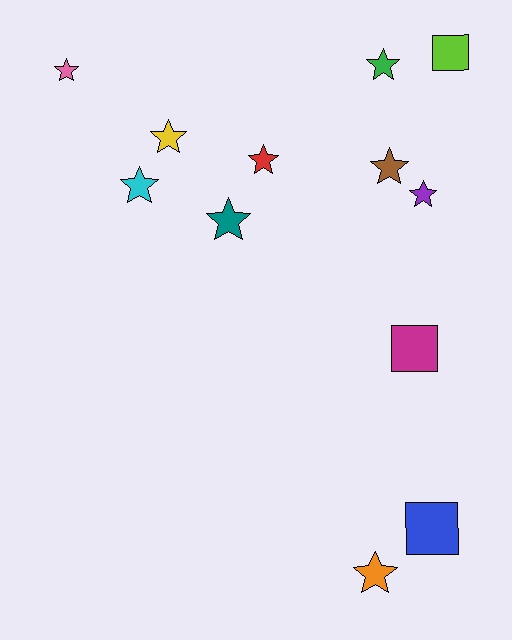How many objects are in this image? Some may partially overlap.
There are 12 objects.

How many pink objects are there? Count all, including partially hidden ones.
There is 1 pink object.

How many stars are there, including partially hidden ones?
There are 9 stars.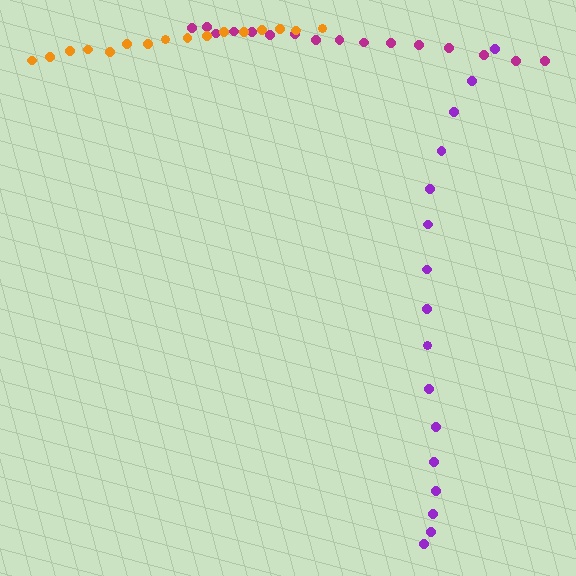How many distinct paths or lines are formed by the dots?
There are 3 distinct paths.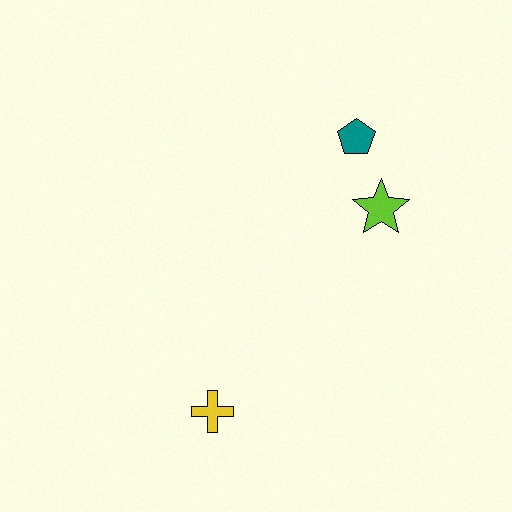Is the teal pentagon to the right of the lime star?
No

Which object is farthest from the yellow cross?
The teal pentagon is farthest from the yellow cross.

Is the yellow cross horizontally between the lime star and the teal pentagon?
No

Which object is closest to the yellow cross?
The lime star is closest to the yellow cross.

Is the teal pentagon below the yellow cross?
No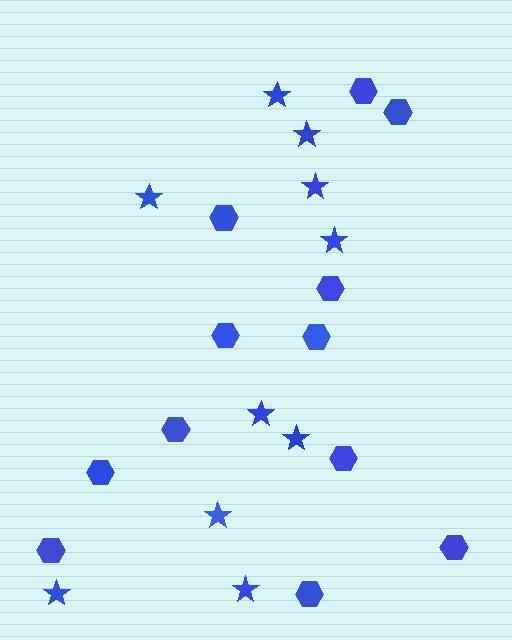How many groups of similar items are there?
There are 2 groups: one group of stars (10) and one group of hexagons (12).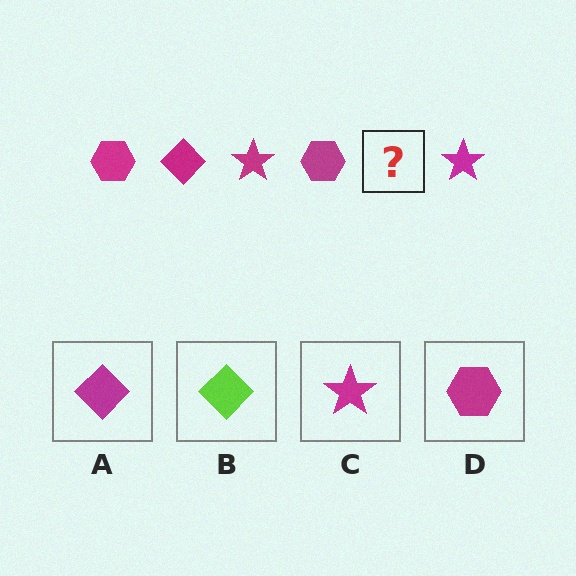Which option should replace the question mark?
Option A.